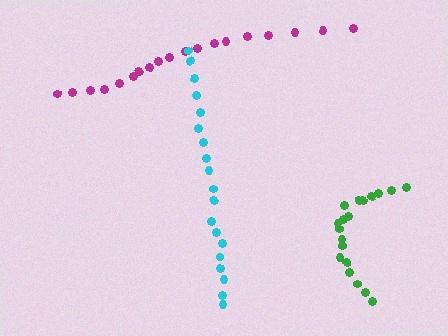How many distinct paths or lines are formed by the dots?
There are 3 distinct paths.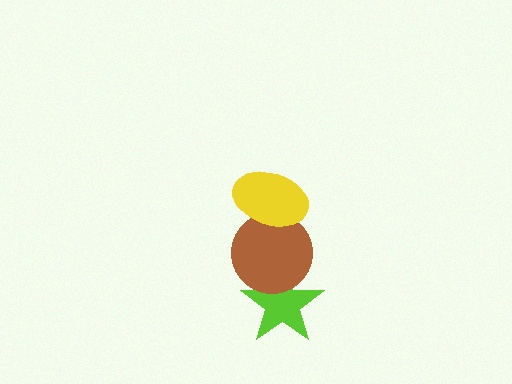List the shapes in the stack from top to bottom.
From top to bottom: the yellow ellipse, the brown circle, the lime star.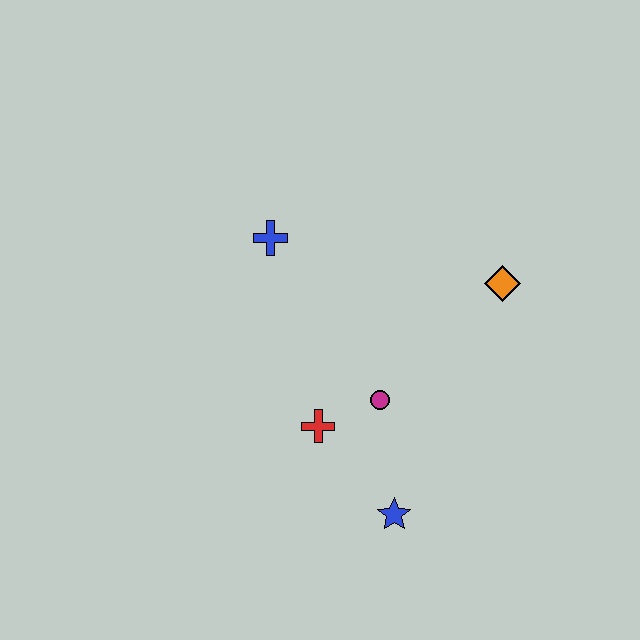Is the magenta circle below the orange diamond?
Yes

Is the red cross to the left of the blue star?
Yes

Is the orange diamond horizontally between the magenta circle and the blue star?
No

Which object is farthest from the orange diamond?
The blue star is farthest from the orange diamond.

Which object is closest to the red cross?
The magenta circle is closest to the red cross.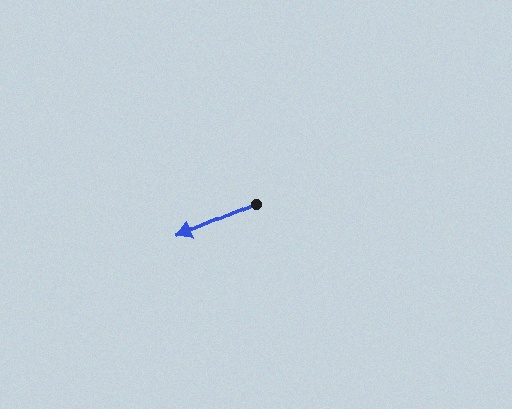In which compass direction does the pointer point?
Southwest.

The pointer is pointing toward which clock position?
Roughly 8 o'clock.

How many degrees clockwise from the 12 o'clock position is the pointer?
Approximately 247 degrees.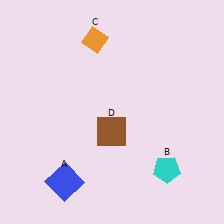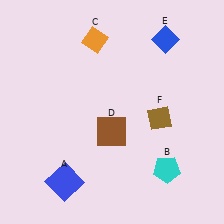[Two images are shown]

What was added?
A blue diamond (E), a brown diamond (F) were added in Image 2.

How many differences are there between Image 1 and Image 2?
There are 2 differences between the two images.